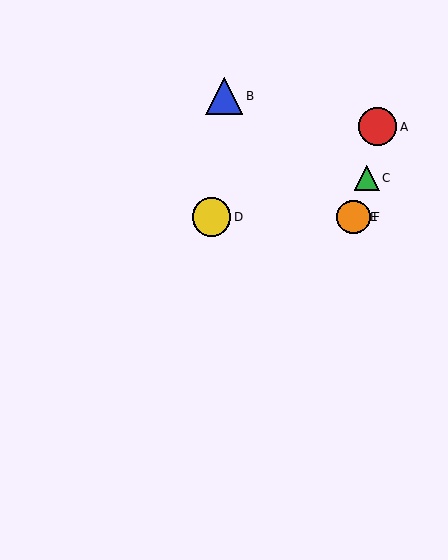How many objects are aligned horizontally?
3 objects (D, E, F) are aligned horizontally.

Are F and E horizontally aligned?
Yes, both are at y≈217.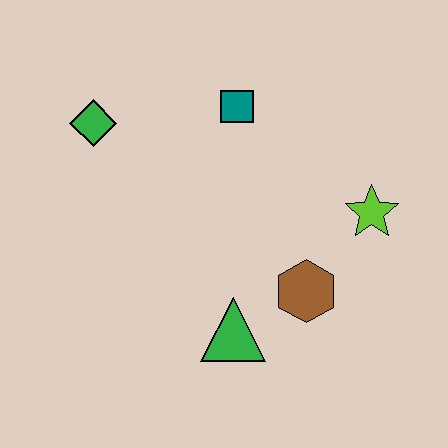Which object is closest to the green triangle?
The brown hexagon is closest to the green triangle.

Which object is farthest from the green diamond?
The lime star is farthest from the green diamond.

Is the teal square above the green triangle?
Yes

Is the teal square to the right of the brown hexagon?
No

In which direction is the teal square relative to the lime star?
The teal square is to the left of the lime star.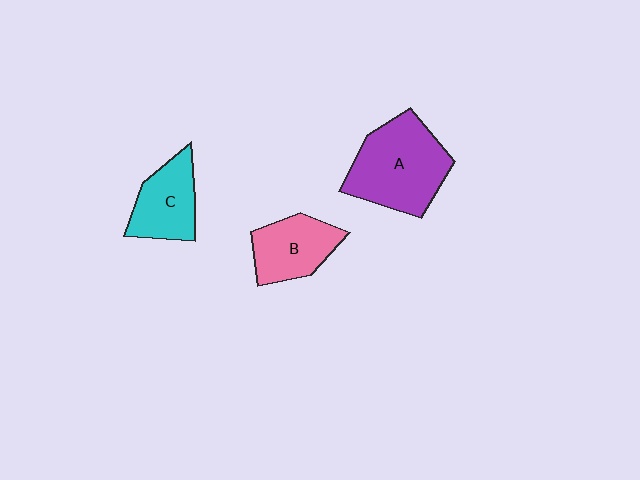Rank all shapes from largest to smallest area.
From largest to smallest: A (purple), B (pink), C (cyan).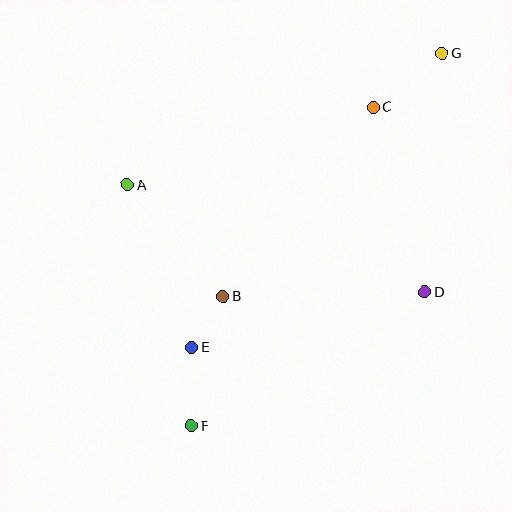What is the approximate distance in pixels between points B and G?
The distance between B and G is approximately 327 pixels.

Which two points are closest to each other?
Points B and E are closest to each other.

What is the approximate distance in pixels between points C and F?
The distance between C and F is approximately 367 pixels.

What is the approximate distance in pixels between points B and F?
The distance between B and F is approximately 133 pixels.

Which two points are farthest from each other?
Points F and G are farthest from each other.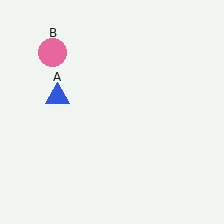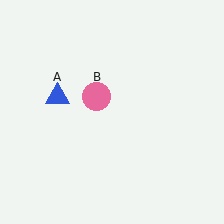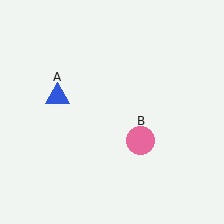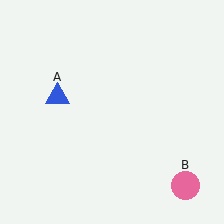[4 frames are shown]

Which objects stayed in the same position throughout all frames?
Blue triangle (object A) remained stationary.